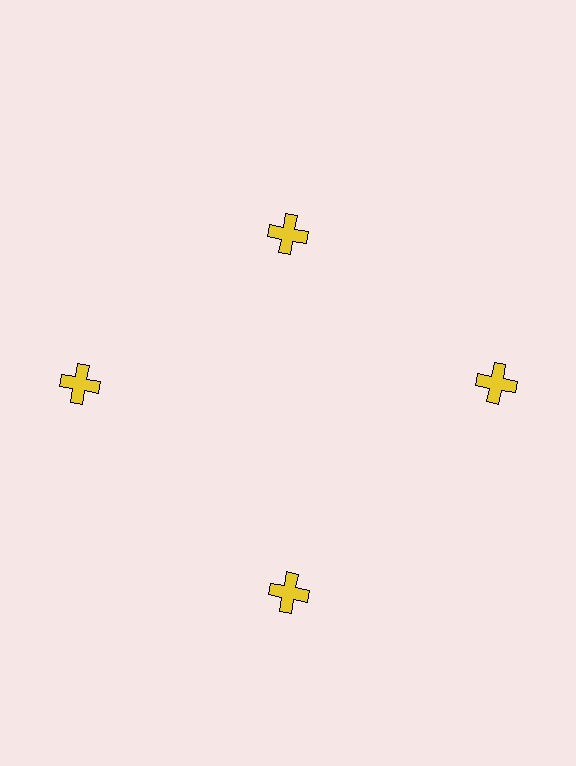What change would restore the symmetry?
The symmetry would be restored by moving it outward, back onto the ring so that all 4 crosses sit at equal angles and equal distance from the center.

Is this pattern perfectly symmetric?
No. The 4 yellow crosses are arranged in a ring, but one element near the 12 o'clock position is pulled inward toward the center, breaking the 4-fold rotational symmetry.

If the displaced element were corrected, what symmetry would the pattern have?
It would have 4-fold rotational symmetry — the pattern would map onto itself every 90 degrees.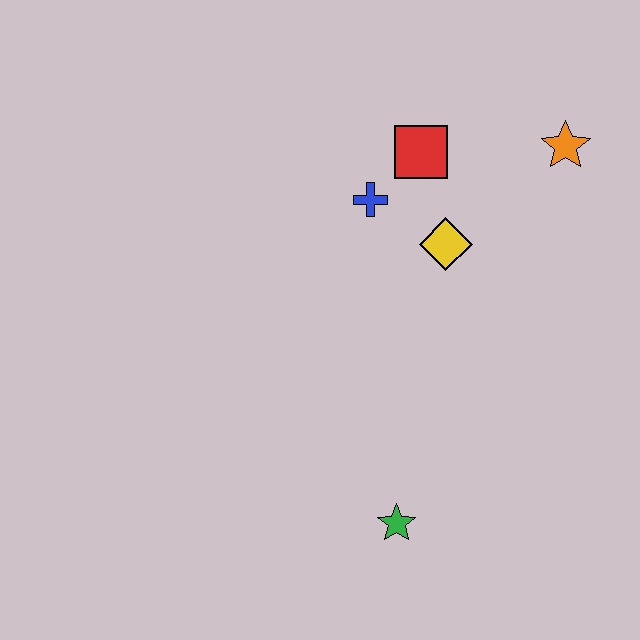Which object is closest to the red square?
The blue cross is closest to the red square.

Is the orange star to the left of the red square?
No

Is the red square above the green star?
Yes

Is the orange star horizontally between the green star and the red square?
No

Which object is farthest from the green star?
The orange star is farthest from the green star.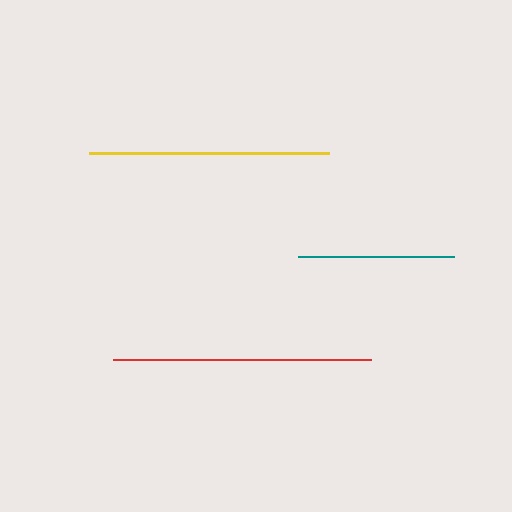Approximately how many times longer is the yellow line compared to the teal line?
The yellow line is approximately 1.5 times the length of the teal line.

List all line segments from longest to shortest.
From longest to shortest: red, yellow, teal.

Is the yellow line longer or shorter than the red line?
The red line is longer than the yellow line.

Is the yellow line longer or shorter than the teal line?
The yellow line is longer than the teal line.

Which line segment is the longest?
The red line is the longest at approximately 259 pixels.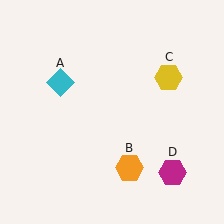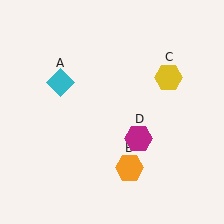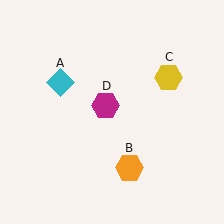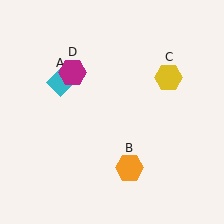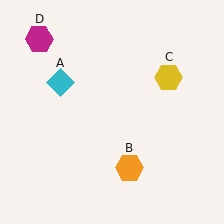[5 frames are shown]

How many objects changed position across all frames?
1 object changed position: magenta hexagon (object D).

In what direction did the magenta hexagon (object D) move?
The magenta hexagon (object D) moved up and to the left.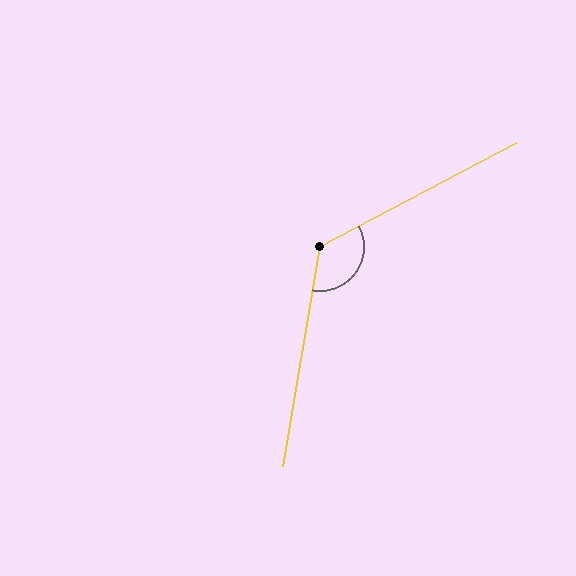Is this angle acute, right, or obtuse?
It is obtuse.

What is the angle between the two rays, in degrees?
Approximately 128 degrees.